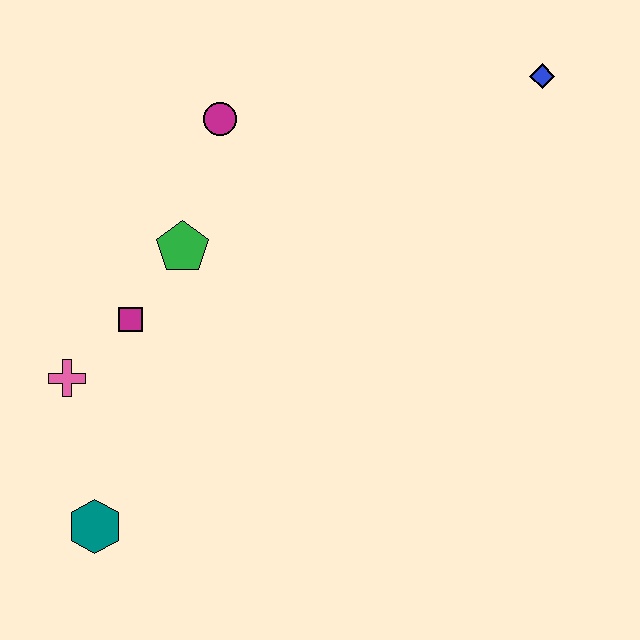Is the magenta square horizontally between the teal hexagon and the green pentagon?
Yes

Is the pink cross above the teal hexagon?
Yes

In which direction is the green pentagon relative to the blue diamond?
The green pentagon is to the left of the blue diamond.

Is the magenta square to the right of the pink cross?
Yes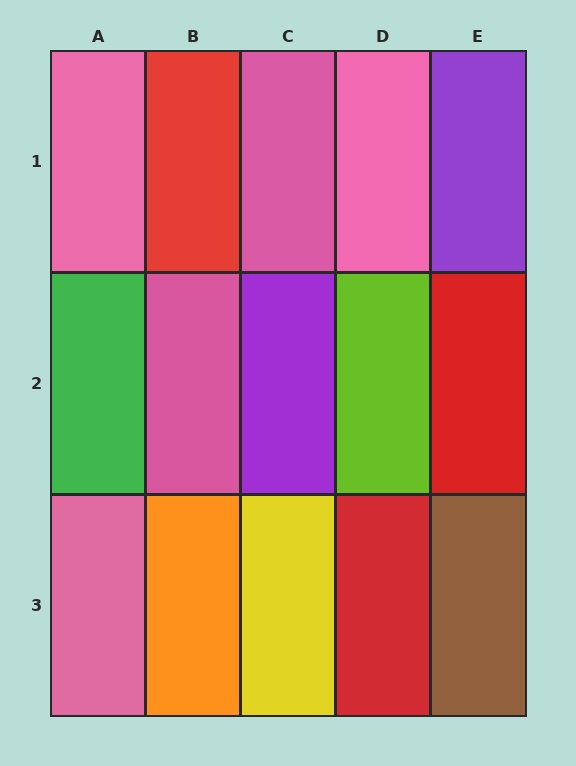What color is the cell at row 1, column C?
Pink.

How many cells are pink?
5 cells are pink.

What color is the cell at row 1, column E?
Purple.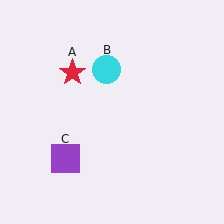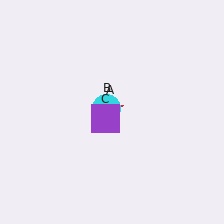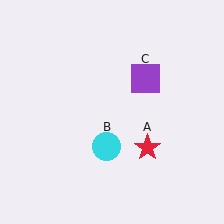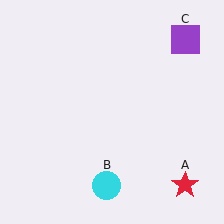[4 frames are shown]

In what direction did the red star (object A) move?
The red star (object A) moved down and to the right.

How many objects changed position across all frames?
3 objects changed position: red star (object A), cyan circle (object B), purple square (object C).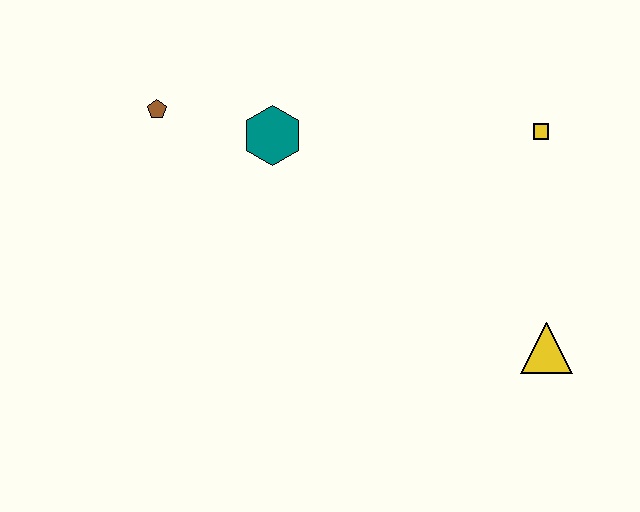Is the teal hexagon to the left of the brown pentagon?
No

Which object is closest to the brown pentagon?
The teal hexagon is closest to the brown pentagon.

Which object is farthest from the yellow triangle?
The brown pentagon is farthest from the yellow triangle.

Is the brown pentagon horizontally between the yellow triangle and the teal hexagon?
No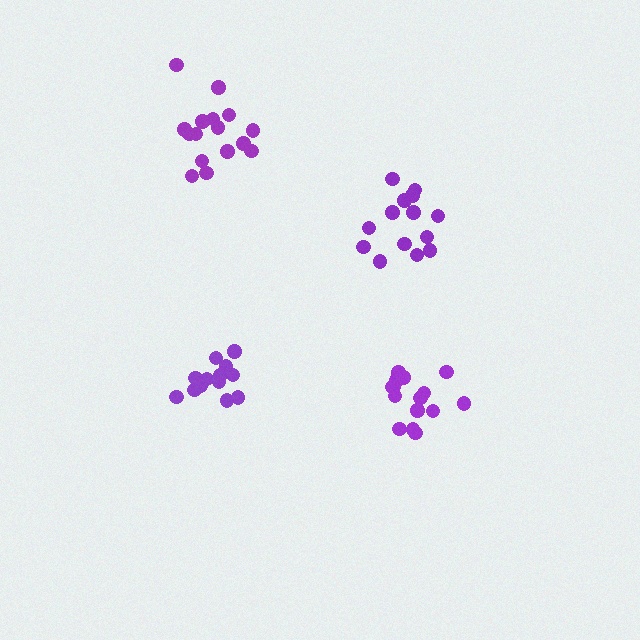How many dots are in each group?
Group 1: 15 dots, Group 2: 13 dots, Group 3: 16 dots, Group 4: 14 dots (58 total).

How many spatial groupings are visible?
There are 4 spatial groupings.